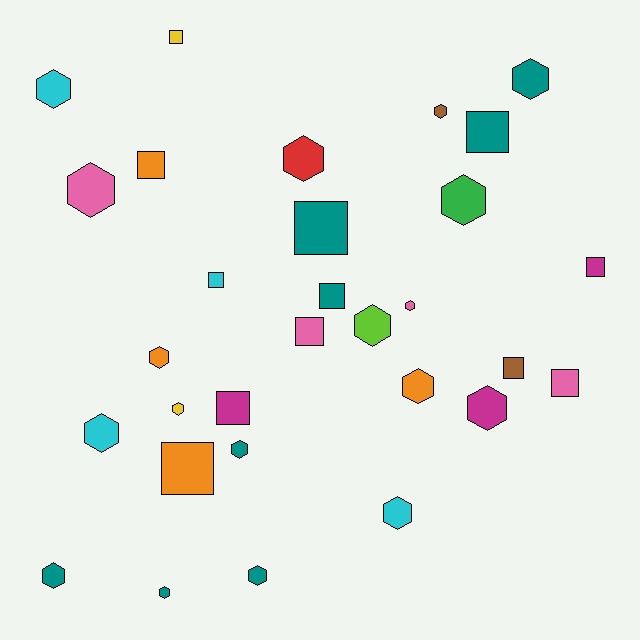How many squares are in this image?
There are 12 squares.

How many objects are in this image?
There are 30 objects.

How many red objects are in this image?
There is 1 red object.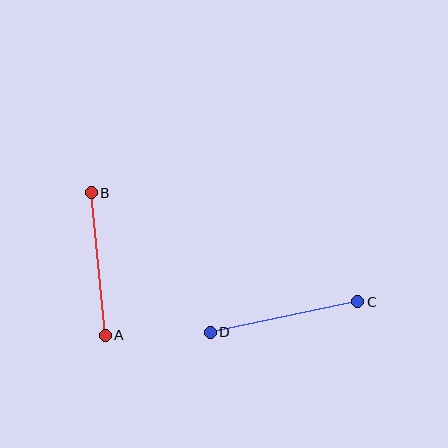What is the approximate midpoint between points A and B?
The midpoint is at approximately (98, 264) pixels.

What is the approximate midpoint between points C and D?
The midpoint is at approximately (284, 317) pixels.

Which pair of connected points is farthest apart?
Points C and D are farthest apart.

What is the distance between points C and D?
The distance is approximately 151 pixels.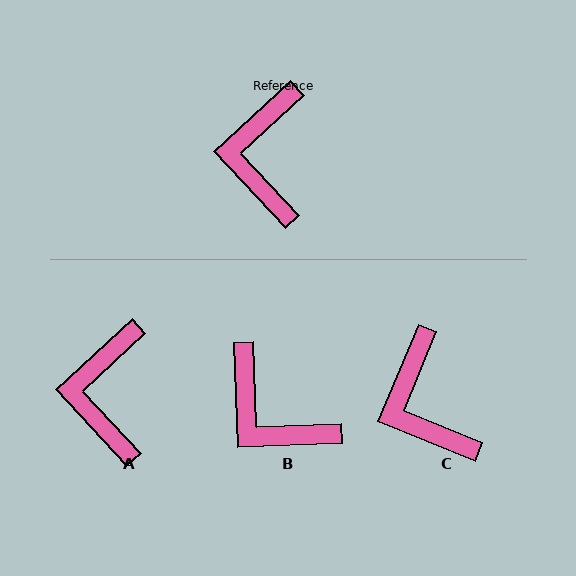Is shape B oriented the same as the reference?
No, it is off by about 49 degrees.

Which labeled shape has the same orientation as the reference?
A.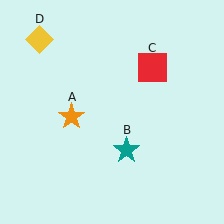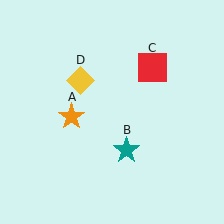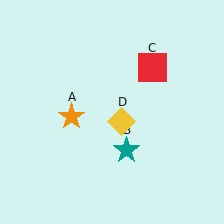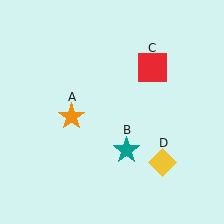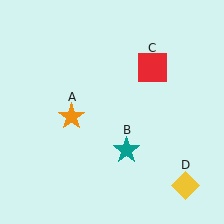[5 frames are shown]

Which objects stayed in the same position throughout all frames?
Orange star (object A) and teal star (object B) and red square (object C) remained stationary.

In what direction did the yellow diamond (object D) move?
The yellow diamond (object D) moved down and to the right.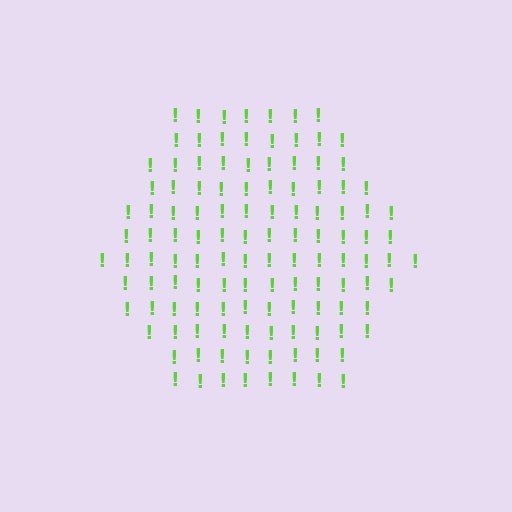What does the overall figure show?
The overall figure shows a hexagon.